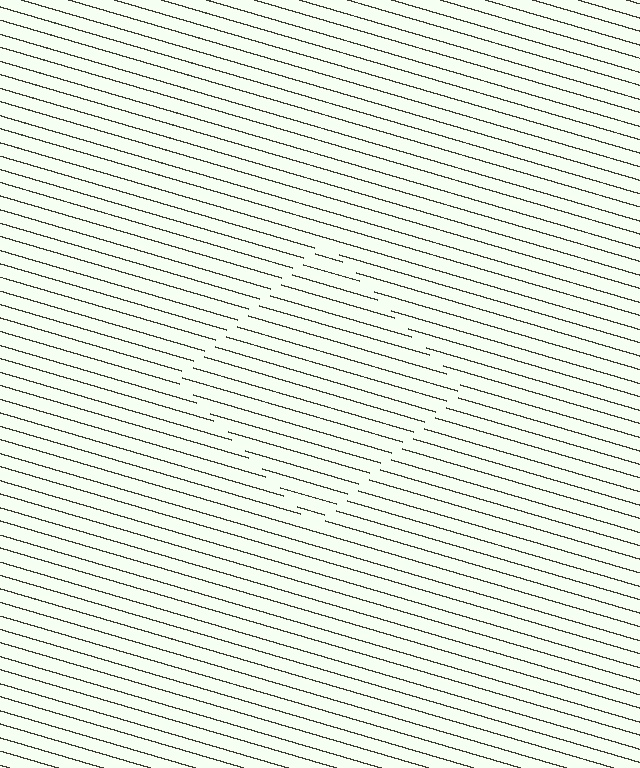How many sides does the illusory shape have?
4 sides — the line-ends trace a square.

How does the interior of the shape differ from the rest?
The interior of the shape contains the same grating, shifted by half a period — the contour is defined by the phase discontinuity where line-ends from the inner and outer gratings abut.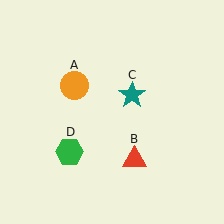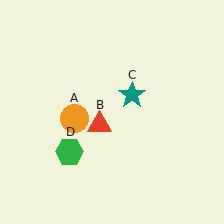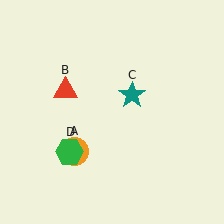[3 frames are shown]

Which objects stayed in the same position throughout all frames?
Teal star (object C) and green hexagon (object D) remained stationary.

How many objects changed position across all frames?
2 objects changed position: orange circle (object A), red triangle (object B).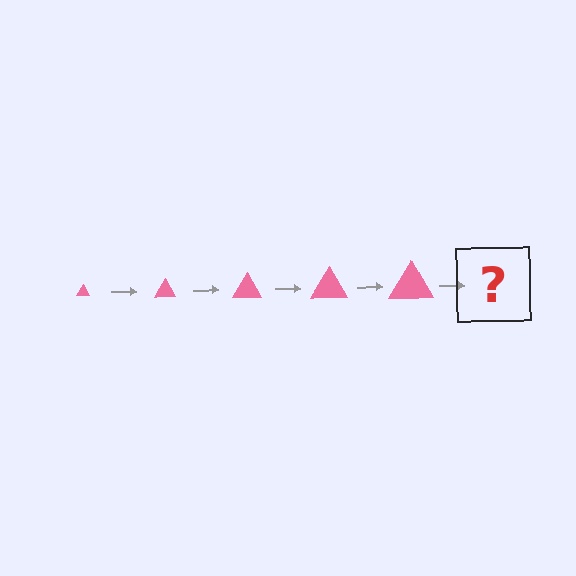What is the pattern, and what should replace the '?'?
The pattern is that the triangle gets progressively larger each step. The '?' should be a pink triangle, larger than the previous one.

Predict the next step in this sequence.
The next step is a pink triangle, larger than the previous one.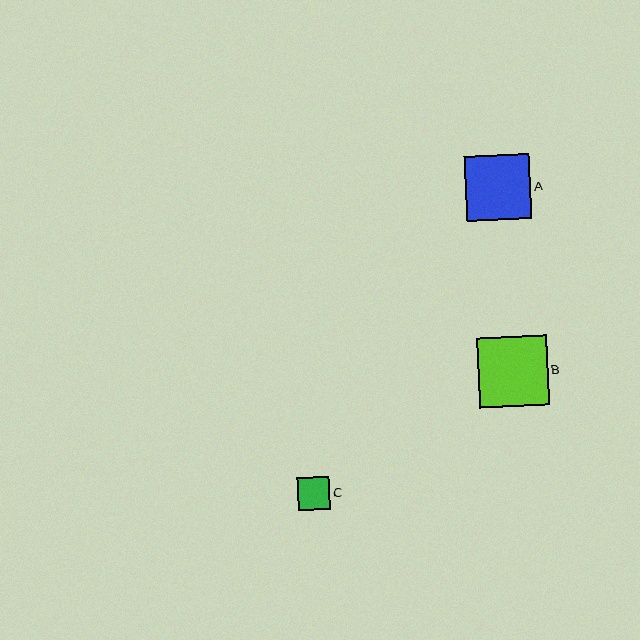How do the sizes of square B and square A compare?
Square B and square A are approximately the same size.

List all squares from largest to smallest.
From largest to smallest: B, A, C.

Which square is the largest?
Square B is the largest with a size of approximately 70 pixels.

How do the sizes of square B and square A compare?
Square B and square A are approximately the same size.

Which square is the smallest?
Square C is the smallest with a size of approximately 32 pixels.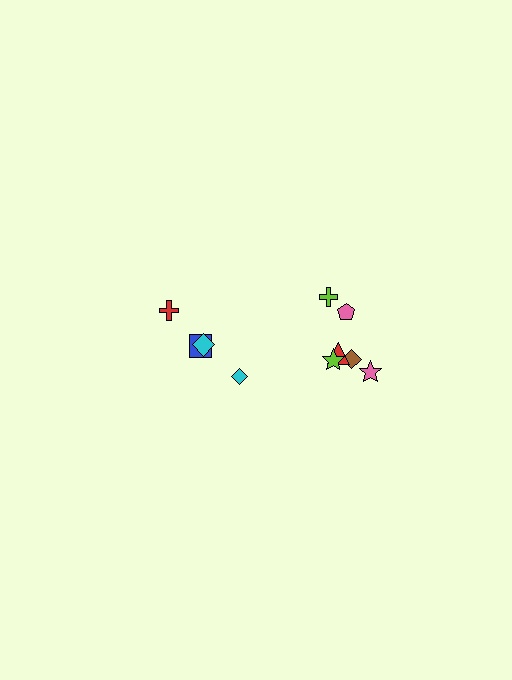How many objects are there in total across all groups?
There are 10 objects.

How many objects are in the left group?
There are 4 objects.